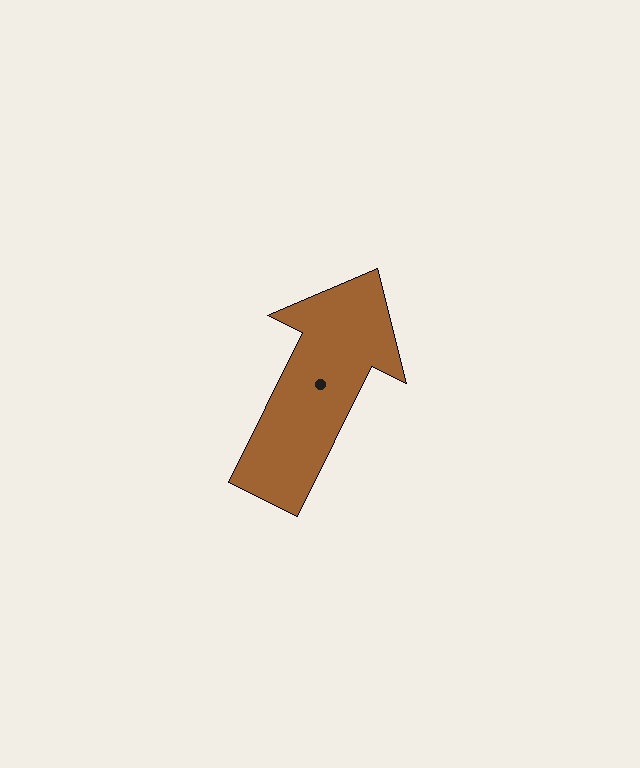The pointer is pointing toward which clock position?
Roughly 1 o'clock.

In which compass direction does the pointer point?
Northeast.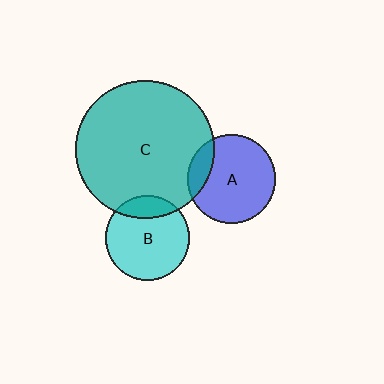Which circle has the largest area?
Circle C (teal).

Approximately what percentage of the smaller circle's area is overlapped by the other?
Approximately 20%.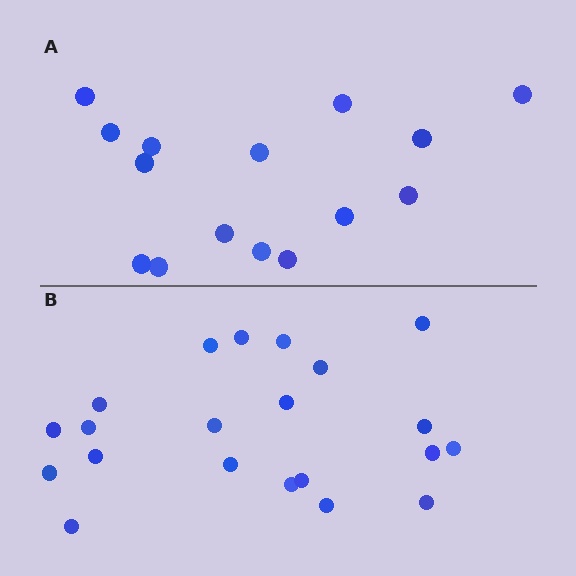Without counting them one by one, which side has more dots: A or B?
Region B (the bottom region) has more dots.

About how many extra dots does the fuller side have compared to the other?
Region B has about 6 more dots than region A.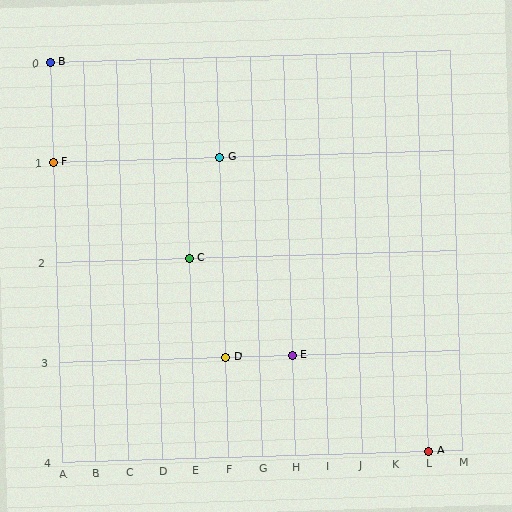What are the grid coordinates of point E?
Point E is at grid coordinates (H, 3).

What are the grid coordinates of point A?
Point A is at grid coordinates (L, 4).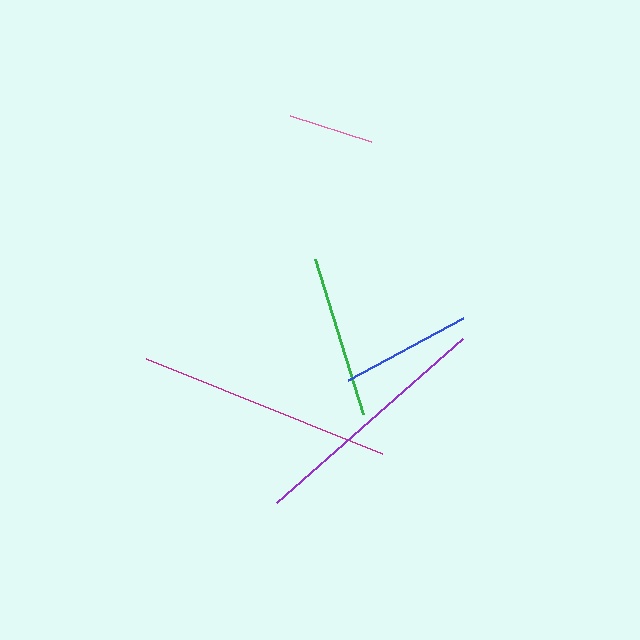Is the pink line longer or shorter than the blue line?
The blue line is longer than the pink line.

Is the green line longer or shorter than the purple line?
The purple line is longer than the green line.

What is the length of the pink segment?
The pink segment is approximately 85 pixels long.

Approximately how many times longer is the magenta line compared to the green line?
The magenta line is approximately 1.6 times the length of the green line.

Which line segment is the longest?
The magenta line is the longest at approximately 254 pixels.